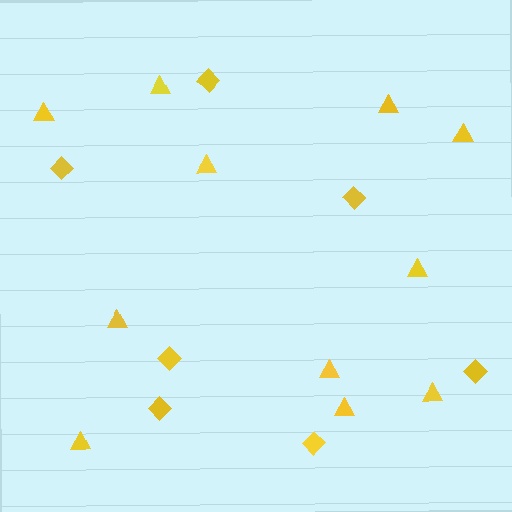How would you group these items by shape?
There are 2 groups: one group of diamonds (7) and one group of triangles (11).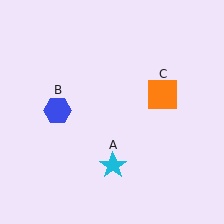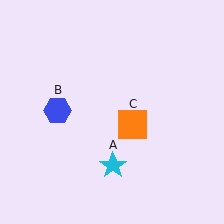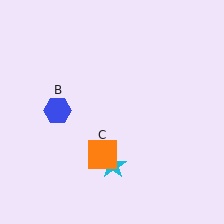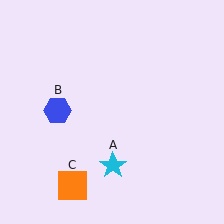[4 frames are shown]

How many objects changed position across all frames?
1 object changed position: orange square (object C).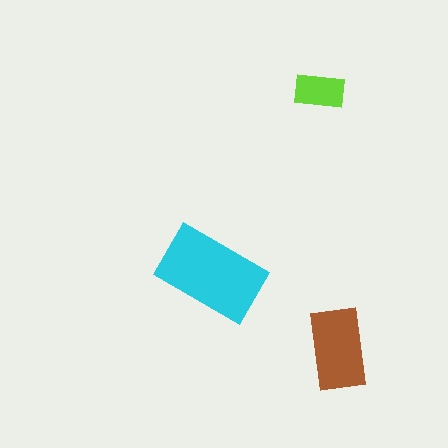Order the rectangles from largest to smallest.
the cyan one, the brown one, the lime one.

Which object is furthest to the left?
The cyan rectangle is leftmost.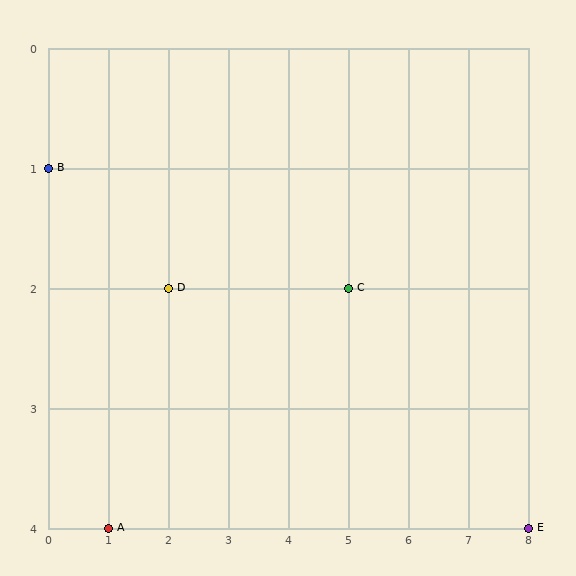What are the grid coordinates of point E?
Point E is at grid coordinates (8, 4).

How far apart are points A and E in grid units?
Points A and E are 7 columns apart.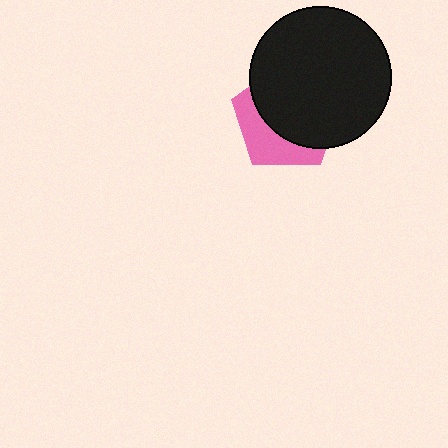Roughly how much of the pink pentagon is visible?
A small part of it is visible (roughly 36%).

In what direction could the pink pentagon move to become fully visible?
The pink pentagon could move toward the lower-left. That would shift it out from behind the black circle entirely.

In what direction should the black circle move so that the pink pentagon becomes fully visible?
The black circle should move toward the upper-right. That is the shortest direction to clear the overlap and leave the pink pentagon fully visible.